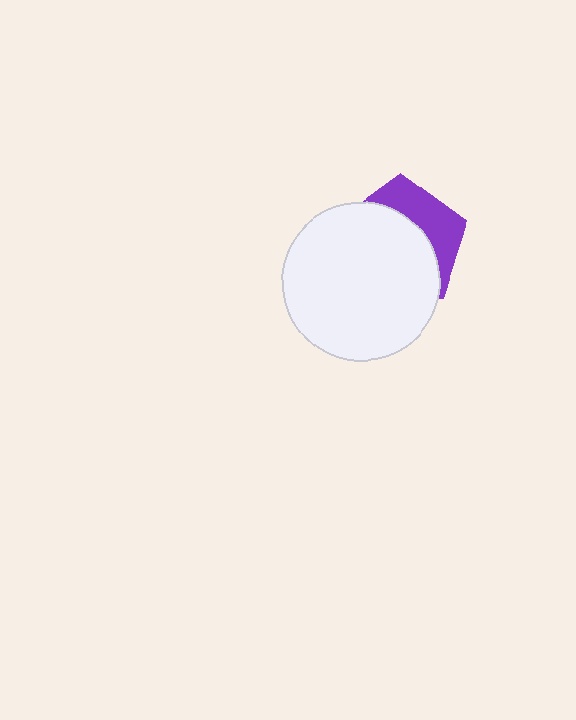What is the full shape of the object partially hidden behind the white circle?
The partially hidden object is a purple pentagon.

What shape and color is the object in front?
The object in front is a white circle.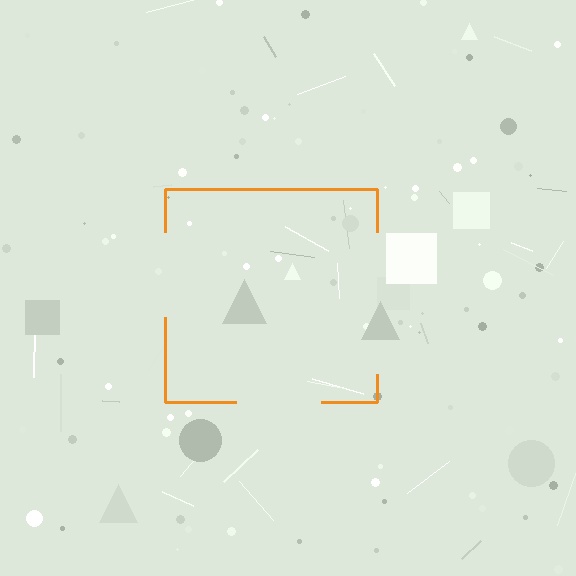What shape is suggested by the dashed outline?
The dashed outline suggests a square.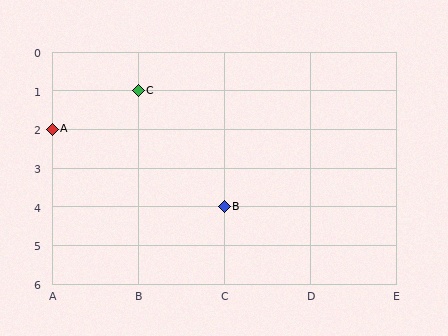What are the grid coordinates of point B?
Point B is at grid coordinates (C, 4).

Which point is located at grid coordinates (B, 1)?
Point C is at (B, 1).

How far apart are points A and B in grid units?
Points A and B are 2 columns and 2 rows apart (about 2.8 grid units diagonally).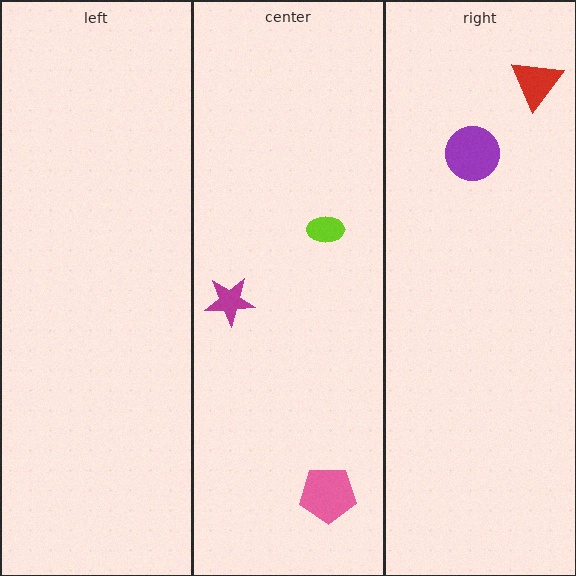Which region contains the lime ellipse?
The center region.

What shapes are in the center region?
The magenta star, the lime ellipse, the pink pentagon.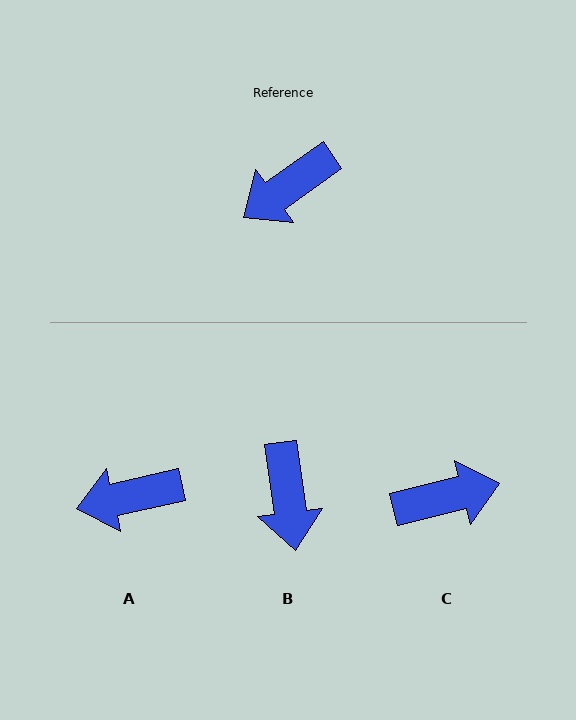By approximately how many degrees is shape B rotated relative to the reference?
Approximately 63 degrees counter-clockwise.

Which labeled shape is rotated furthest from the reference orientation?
C, about 159 degrees away.